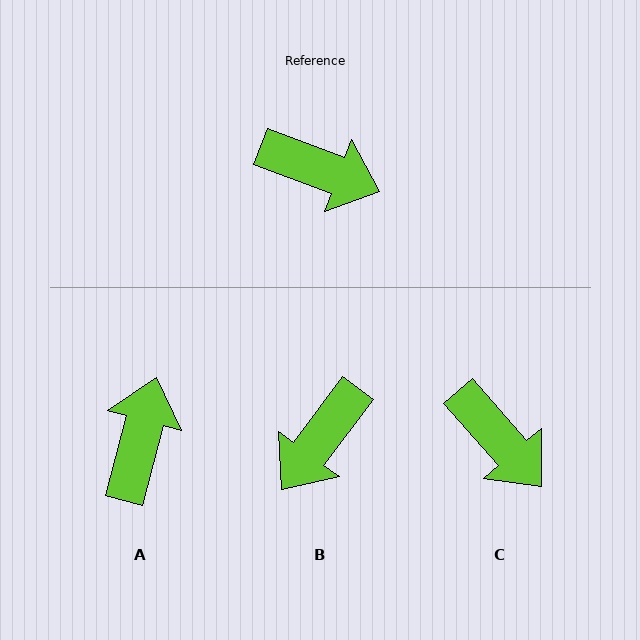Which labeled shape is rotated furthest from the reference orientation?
B, about 106 degrees away.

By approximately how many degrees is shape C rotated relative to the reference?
Approximately 28 degrees clockwise.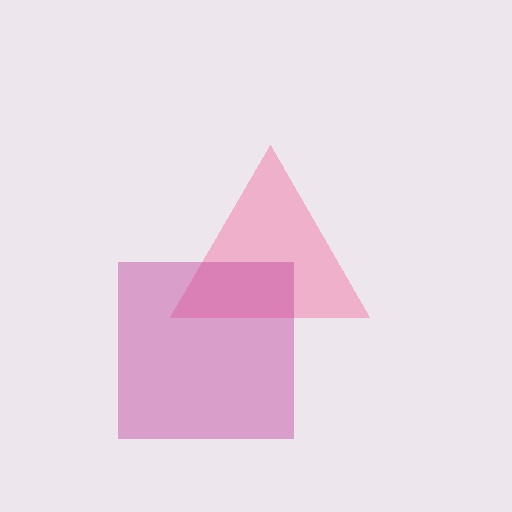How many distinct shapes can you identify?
There are 2 distinct shapes: a pink triangle, a magenta square.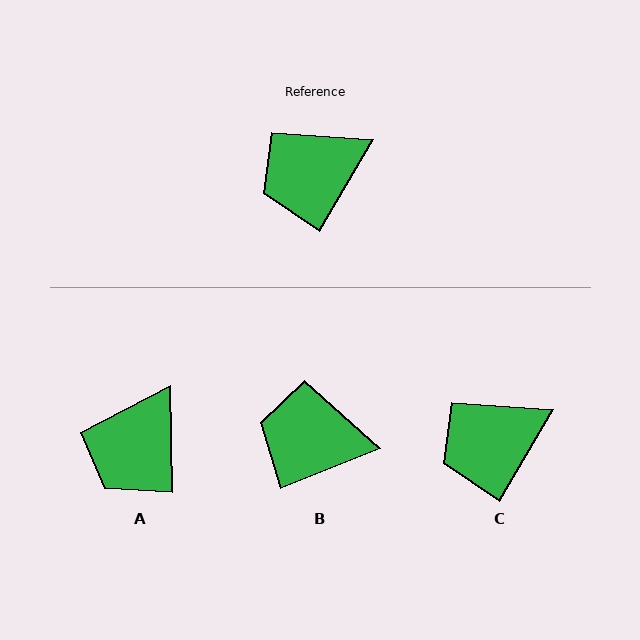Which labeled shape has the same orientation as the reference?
C.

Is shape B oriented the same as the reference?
No, it is off by about 38 degrees.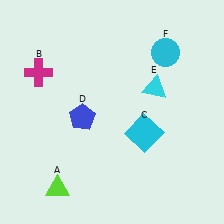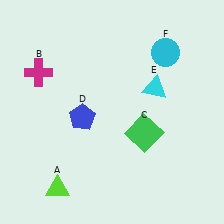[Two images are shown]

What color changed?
The square (C) changed from cyan in Image 1 to green in Image 2.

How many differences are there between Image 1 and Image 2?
There is 1 difference between the two images.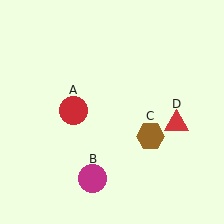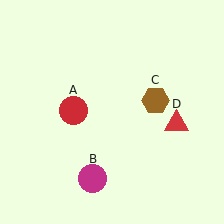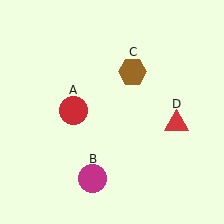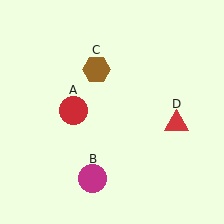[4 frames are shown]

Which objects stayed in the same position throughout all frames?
Red circle (object A) and magenta circle (object B) and red triangle (object D) remained stationary.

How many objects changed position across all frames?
1 object changed position: brown hexagon (object C).